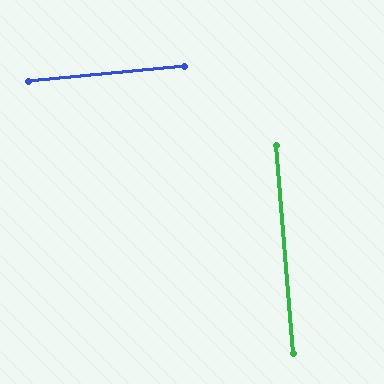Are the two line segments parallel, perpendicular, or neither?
Perpendicular — they meet at approximately 89°.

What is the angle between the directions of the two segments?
Approximately 89 degrees.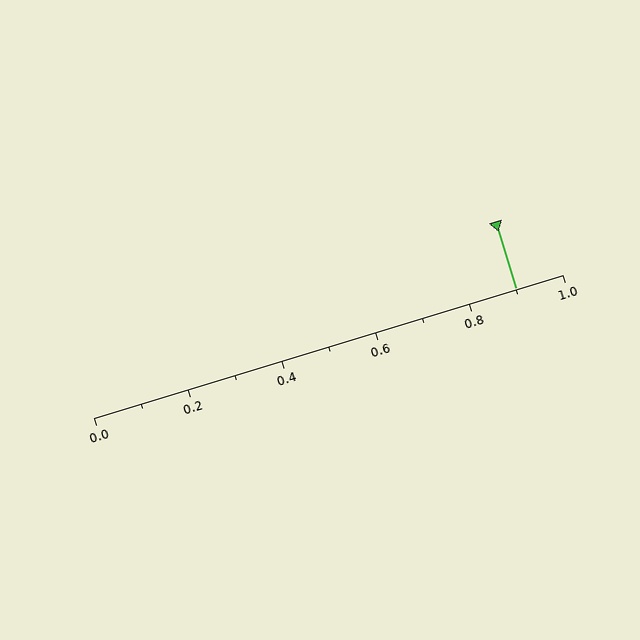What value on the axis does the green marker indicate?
The marker indicates approximately 0.9.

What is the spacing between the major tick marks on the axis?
The major ticks are spaced 0.2 apart.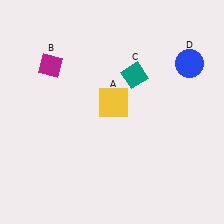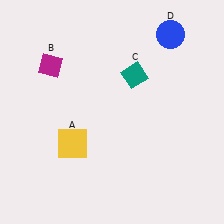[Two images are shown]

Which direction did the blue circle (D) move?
The blue circle (D) moved up.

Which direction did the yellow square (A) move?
The yellow square (A) moved down.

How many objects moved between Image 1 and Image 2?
2 objects moved between the two images.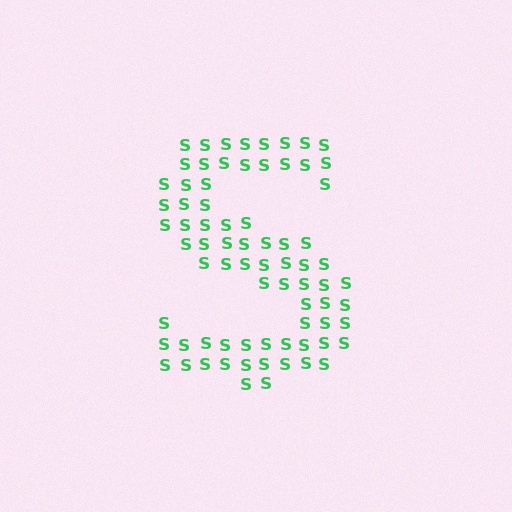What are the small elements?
The small elements are letter S's.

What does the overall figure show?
The overall figure shows the letter S.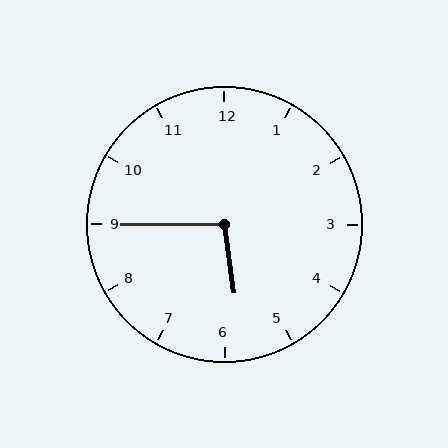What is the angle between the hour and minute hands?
Approximately 98 degrees.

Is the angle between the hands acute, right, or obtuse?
It is obtuse.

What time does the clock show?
5:45.